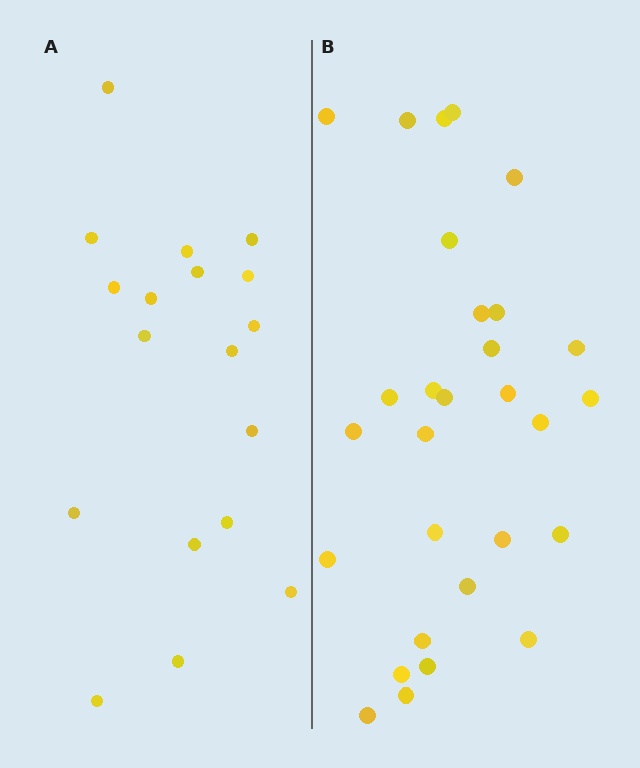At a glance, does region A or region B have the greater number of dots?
Region B (the right region) has more dots.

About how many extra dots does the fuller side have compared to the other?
Region B has roughly 12 or so more dots than region A.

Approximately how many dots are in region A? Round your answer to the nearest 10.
About 20 dots. (The exact count is 18, which rounds to 20.)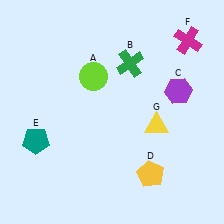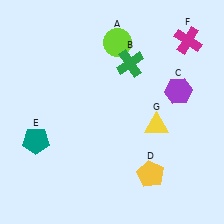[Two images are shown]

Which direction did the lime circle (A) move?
The lime circle (A) moved up.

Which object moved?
The lime circle (A) moved up.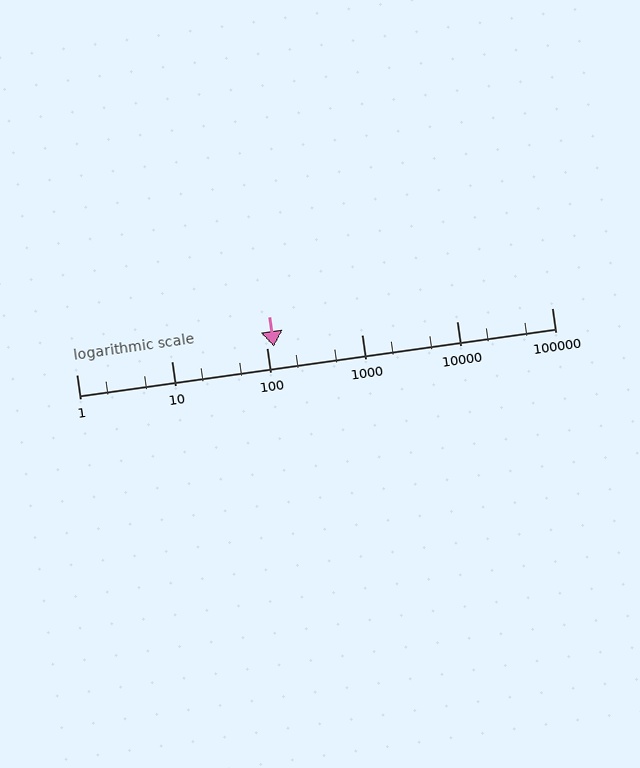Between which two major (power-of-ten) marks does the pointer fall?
The pointer is between 100 and 1000.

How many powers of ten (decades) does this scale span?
The scale spans 5 decades, from 1 to 100000.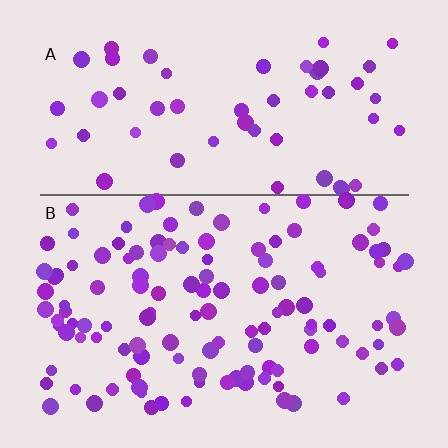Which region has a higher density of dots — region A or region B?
B (the bottom).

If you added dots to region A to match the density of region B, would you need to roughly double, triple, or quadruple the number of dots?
Approximately double.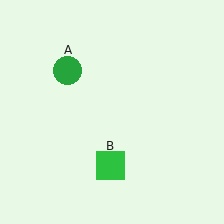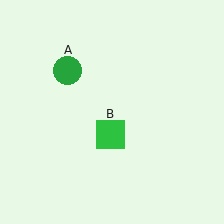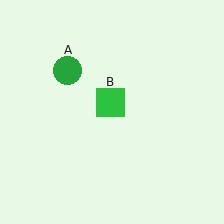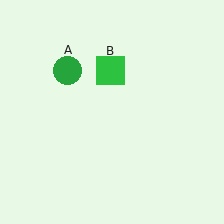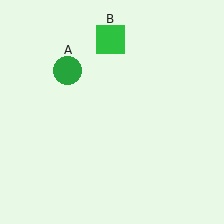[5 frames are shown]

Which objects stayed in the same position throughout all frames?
Green circle (object A) remained stationary.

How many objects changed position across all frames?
1 object changed position: green square (object B).